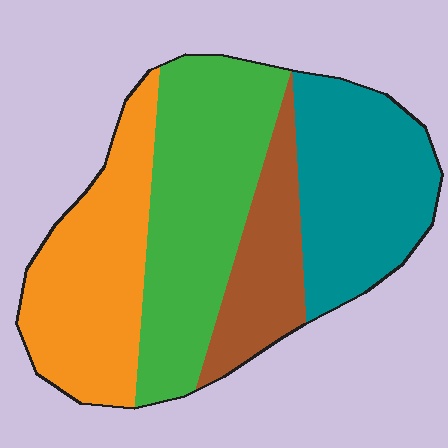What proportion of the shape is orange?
Orange covers about 25% of the shape.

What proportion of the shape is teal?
Teal takes up between a quarter and a half of the shape.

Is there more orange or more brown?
Orange.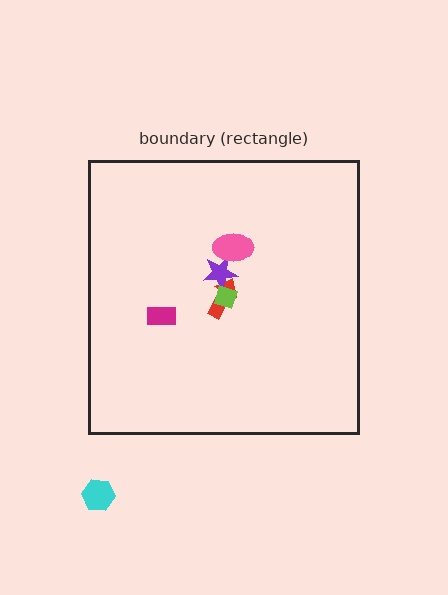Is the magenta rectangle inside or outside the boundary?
Inside.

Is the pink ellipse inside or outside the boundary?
Inside.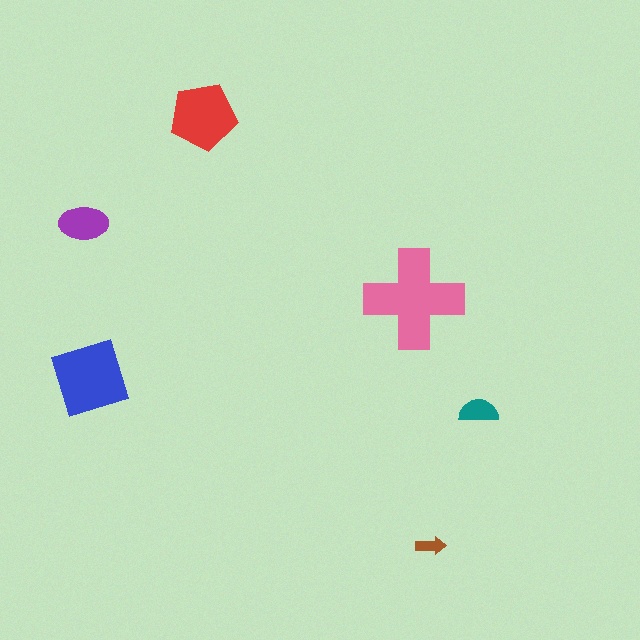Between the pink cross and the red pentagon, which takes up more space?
The pink cross.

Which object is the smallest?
The brown arrow.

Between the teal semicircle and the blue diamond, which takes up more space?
The blue diamond.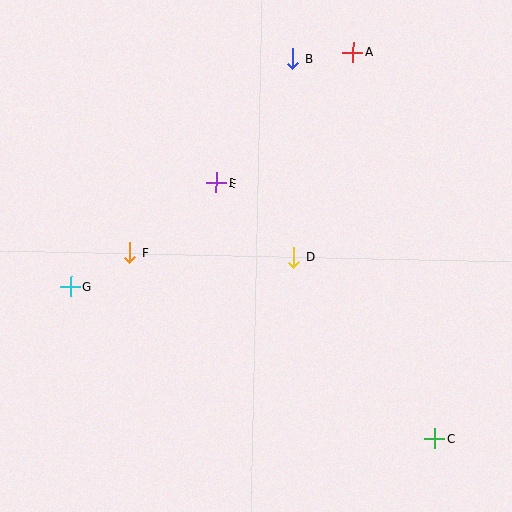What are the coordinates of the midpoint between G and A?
The midpoint between G and A is at (212, 170).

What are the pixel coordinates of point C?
Point C is at (435, 439).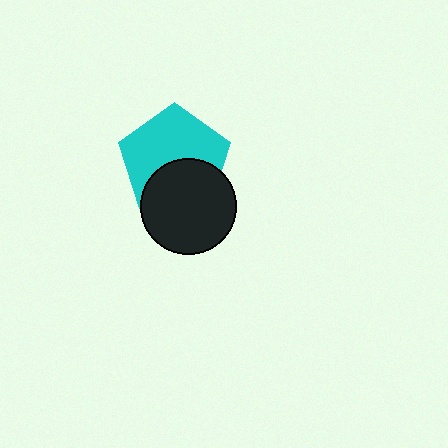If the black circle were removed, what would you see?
You would see the complete cyan pentagon.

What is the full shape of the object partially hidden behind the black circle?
The partially hidden object is a cyan pentagon.